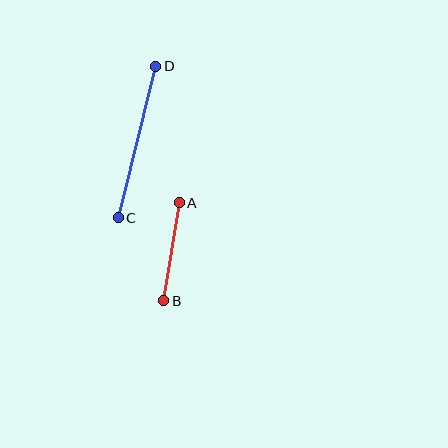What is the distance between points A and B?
The distance is approximately 99 pixels.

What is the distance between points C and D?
The distance is approximately 156 pixels.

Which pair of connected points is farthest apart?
Points C and D are farthest apart.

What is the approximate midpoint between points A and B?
The midpoint is at approximately (172, 252) pixels.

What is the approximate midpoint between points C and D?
The midpoint is at approximately (137, 142) pixels.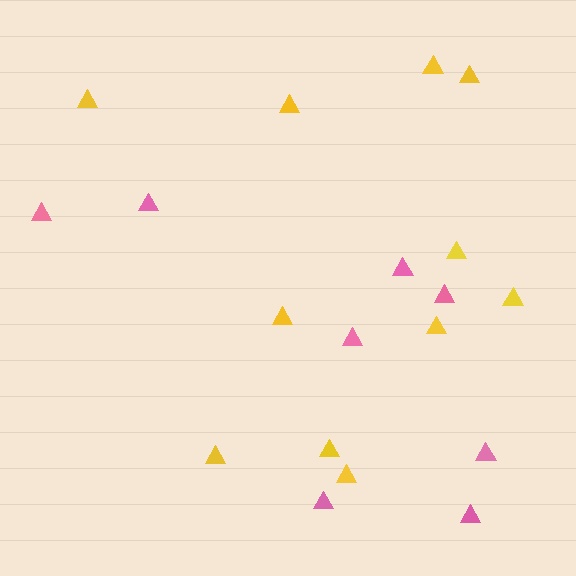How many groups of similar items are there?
There are 2 groups: one group of yellow triangles (11) and one group of pink triangles (8).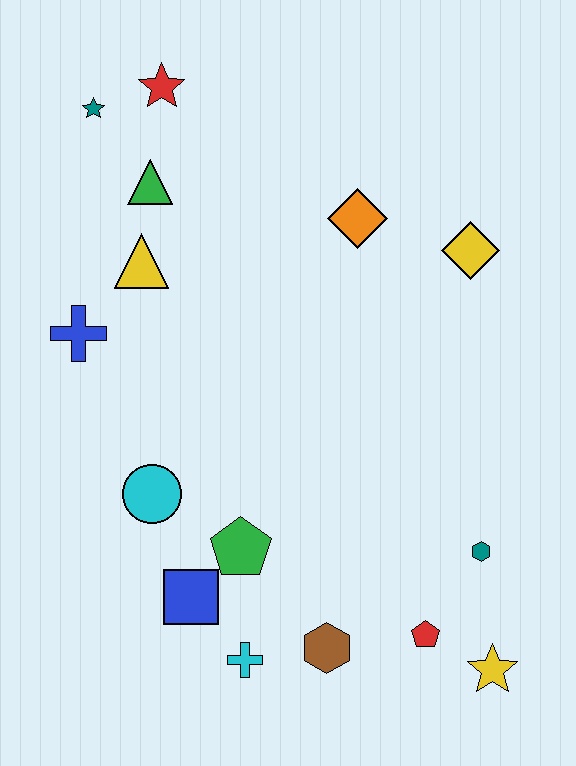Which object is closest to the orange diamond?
The yellow diamond is closest to the orange diamond.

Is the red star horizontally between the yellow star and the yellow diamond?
No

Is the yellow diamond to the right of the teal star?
Yes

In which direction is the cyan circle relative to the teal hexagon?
The cyan circle is to the left of the teal hexagon.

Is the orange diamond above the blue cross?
Yes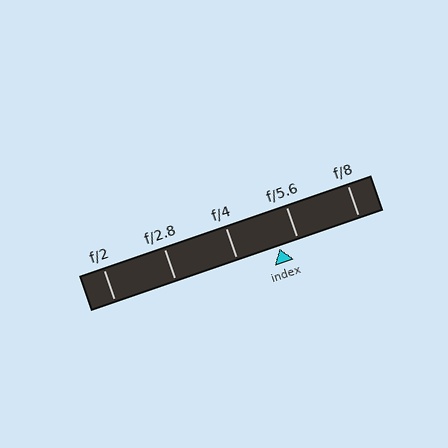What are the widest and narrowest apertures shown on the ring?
The widest aperture shown is f/2 and the narrowest is f/8.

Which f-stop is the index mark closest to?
The index mark is closest to f/5.6.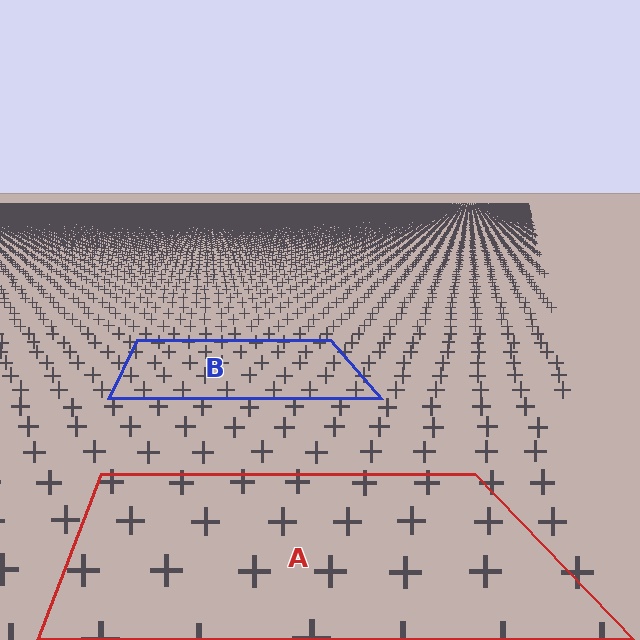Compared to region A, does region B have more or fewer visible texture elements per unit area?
Region B has more texture elements per unit area — they are packed more densely because it is farther away.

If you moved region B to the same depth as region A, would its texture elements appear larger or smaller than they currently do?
They would appear larger. At a closer depth, the same texture elements are projected at a bigger on-screen size.